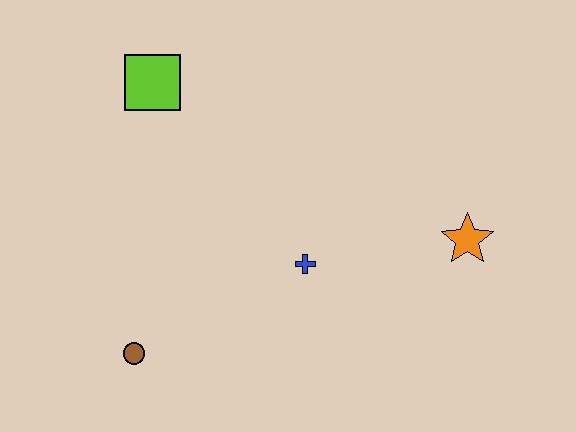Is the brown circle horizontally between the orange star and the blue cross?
No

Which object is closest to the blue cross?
The orange star is closest to the blue cross.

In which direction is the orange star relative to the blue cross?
The orange star is to the right of the blue cross.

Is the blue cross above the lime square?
No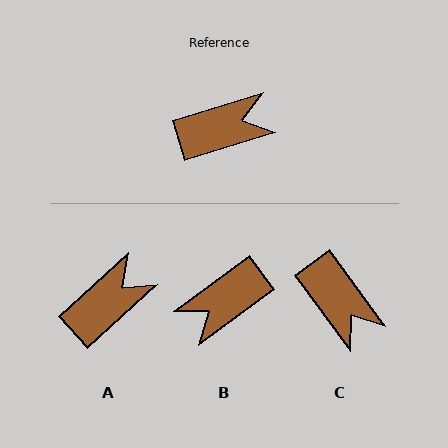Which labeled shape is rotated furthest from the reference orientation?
B, about 161 degrees away.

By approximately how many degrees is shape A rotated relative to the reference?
Approximately 25 degrees counter-clockwise.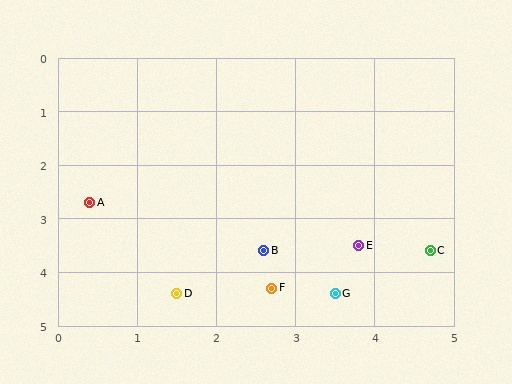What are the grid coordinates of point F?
Point F is at approximately (2.7, 4.3).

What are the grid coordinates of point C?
Point C is at approximately (4.7, 3.6).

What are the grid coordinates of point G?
Point G is at approximately (3.5, 4.4).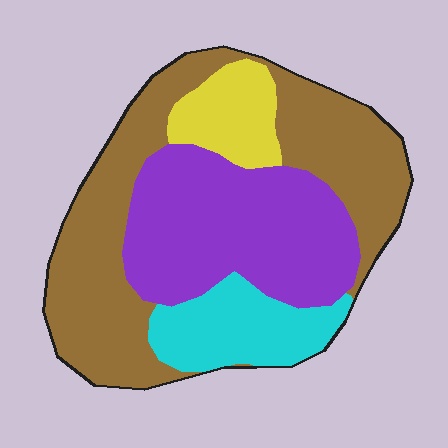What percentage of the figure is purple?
Purple takes up about one third (1/3) of the figure.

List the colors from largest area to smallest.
From largest to smallest: brown, purple, cyan, yellow.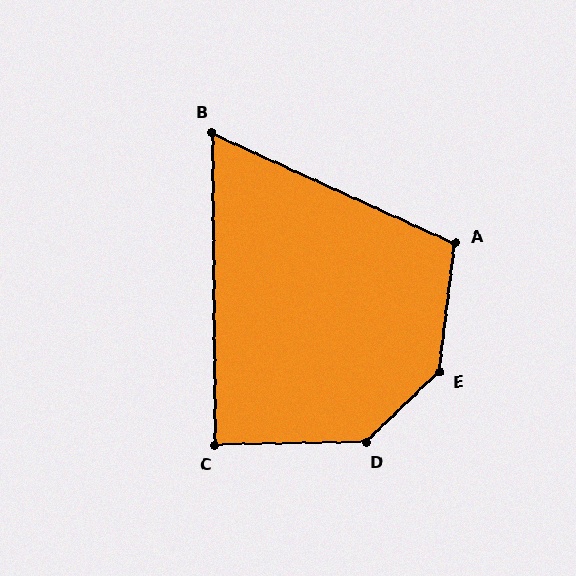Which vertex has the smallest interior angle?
B, at approximately 65 degrees.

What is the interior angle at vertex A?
Approximately 107 degrees (obtuse).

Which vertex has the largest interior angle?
E, at approximately 141 degrees.